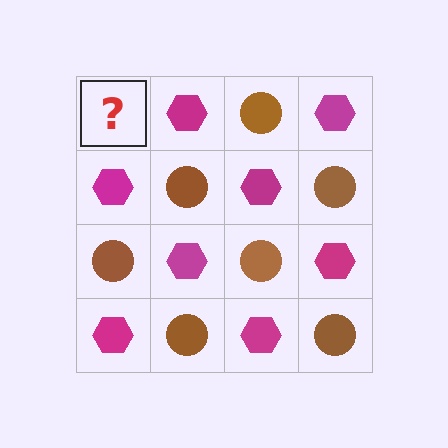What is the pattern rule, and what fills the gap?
The rule is that it alternates brown circle and magenta hexagon in a checkerboard pattern. The gap should be filled with a brown circle.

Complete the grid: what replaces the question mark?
The question mark should be replaced with a brown circle.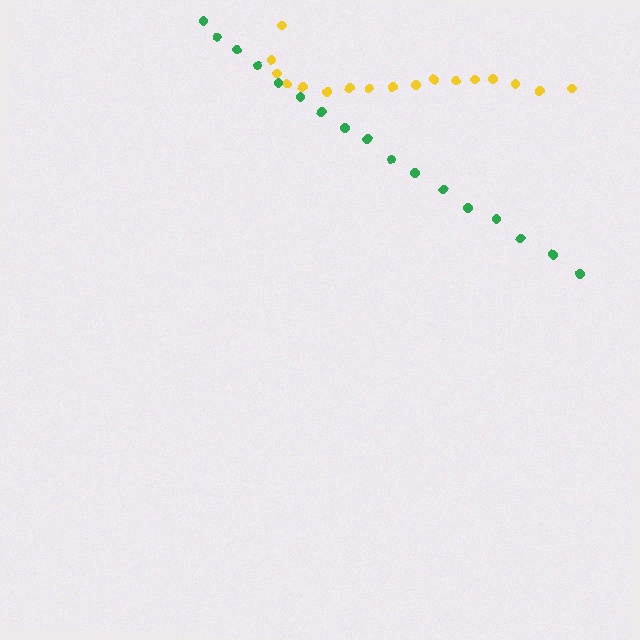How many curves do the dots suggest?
There are 2 distinct paths.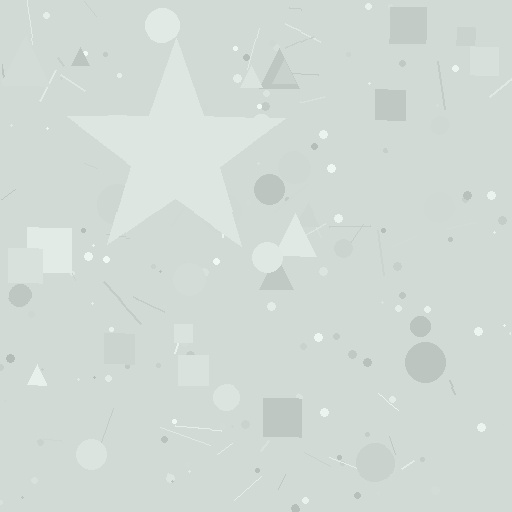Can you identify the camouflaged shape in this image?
The camouflaged shape is a star.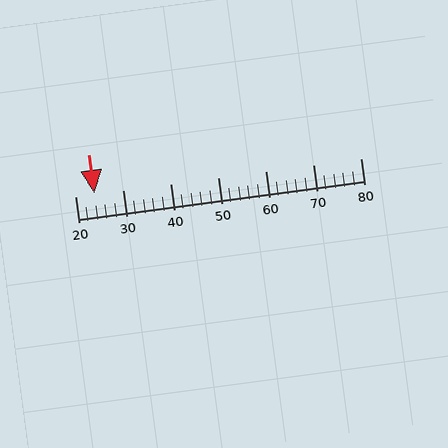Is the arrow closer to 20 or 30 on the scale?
The arrow is closer to 20.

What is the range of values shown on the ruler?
The ruler shows values from 20 to 80.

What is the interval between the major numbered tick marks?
The major tick marks are spaced 10 units apart.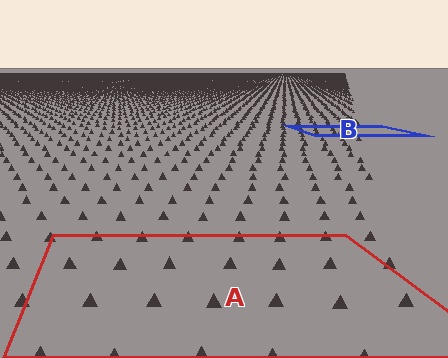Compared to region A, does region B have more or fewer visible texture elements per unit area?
Region B has more texture elements per unit area — they are packed more densely because it is farther away.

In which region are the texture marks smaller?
The texture marks are smaller in region B, because it is farther away.